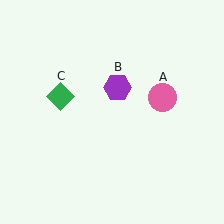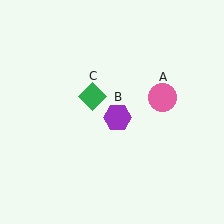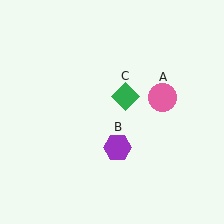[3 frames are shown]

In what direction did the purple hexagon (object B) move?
The purple hexagon (object B) moved down.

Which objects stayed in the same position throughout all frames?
Pink circle (object A) remained stationary.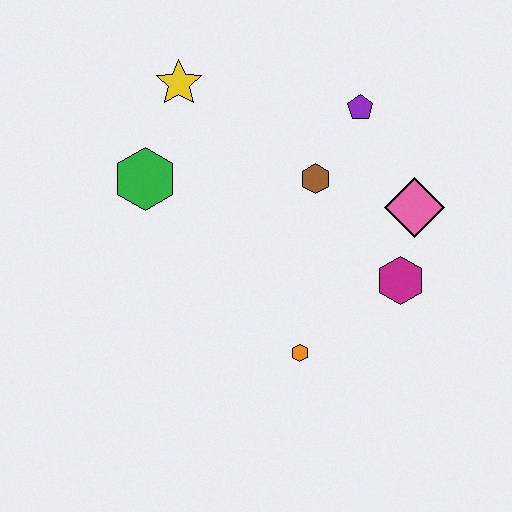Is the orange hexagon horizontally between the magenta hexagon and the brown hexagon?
No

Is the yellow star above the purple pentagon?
Yes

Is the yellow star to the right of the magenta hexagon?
No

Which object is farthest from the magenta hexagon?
The yellow star is farthest from the magenta hexagon.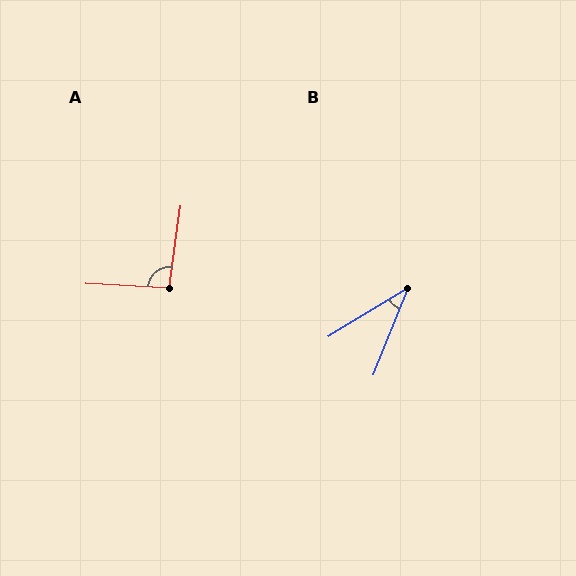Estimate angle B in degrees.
Approximately 37 degrees.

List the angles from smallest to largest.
B (37°), A (95°).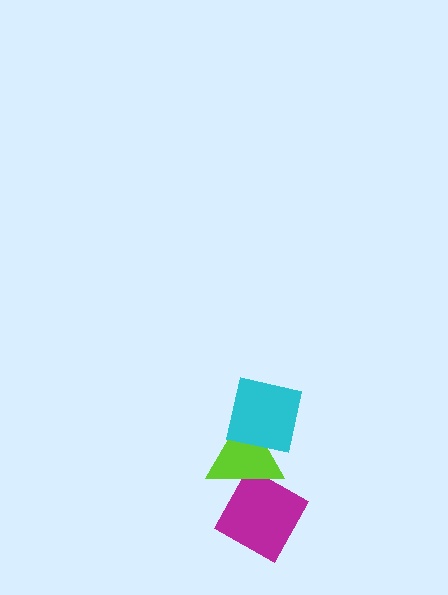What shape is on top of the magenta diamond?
The lime triangle is on top of the magenta diamond.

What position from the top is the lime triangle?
The lime triangle is 2nd from the top.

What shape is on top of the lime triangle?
The cyan square is on top of the lime triangle.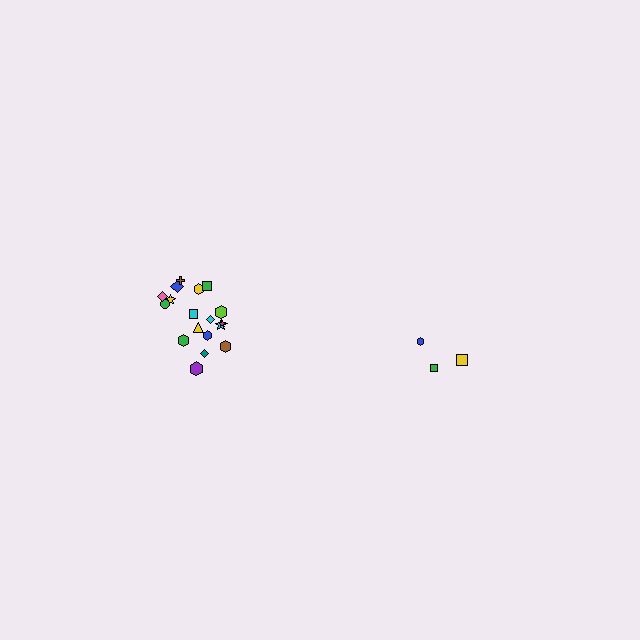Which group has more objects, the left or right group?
The left group.